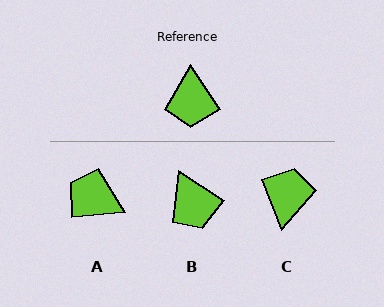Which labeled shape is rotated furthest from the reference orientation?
C, about 169 degrees away.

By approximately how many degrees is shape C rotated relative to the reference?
Approximately 169 degrees counter-clockwise.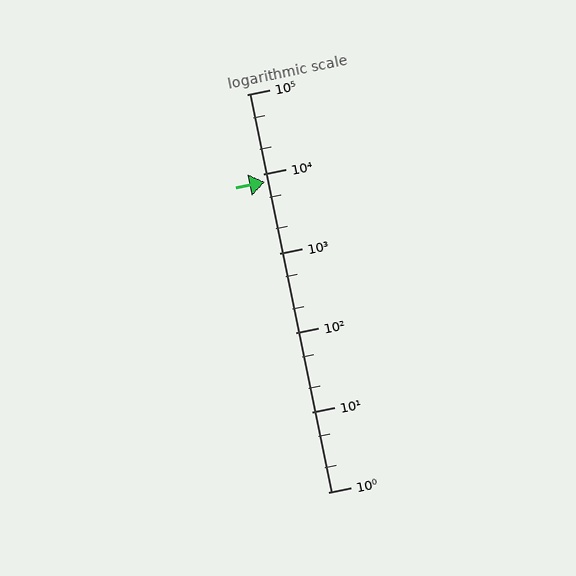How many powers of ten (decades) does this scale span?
The scale spans 5 decades, from 1 to 100000.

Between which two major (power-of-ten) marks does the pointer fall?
The pointer is between 1000 and 10000.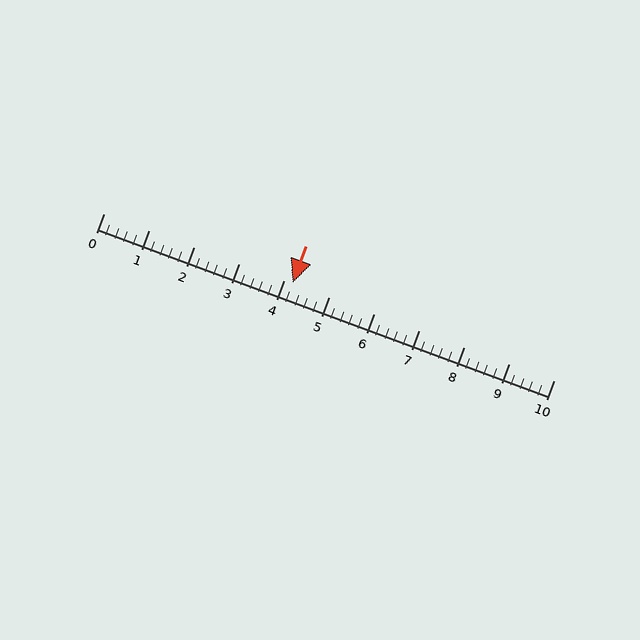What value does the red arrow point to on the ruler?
The red arrow points to approximately 4.2.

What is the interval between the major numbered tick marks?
The major tick marks are spaced 1 units apart.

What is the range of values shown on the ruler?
The ruler shows values from 0 to 10.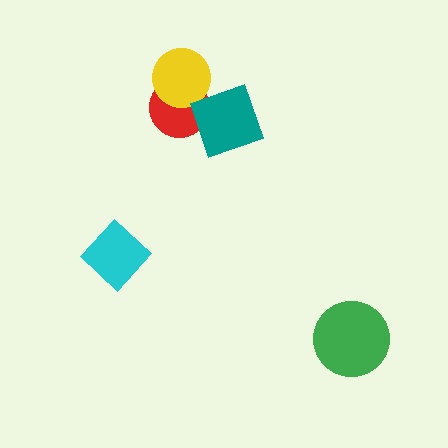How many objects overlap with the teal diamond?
1 object overlaps with the teal diamond.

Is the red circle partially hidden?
Yes, it is partially covered by another shape.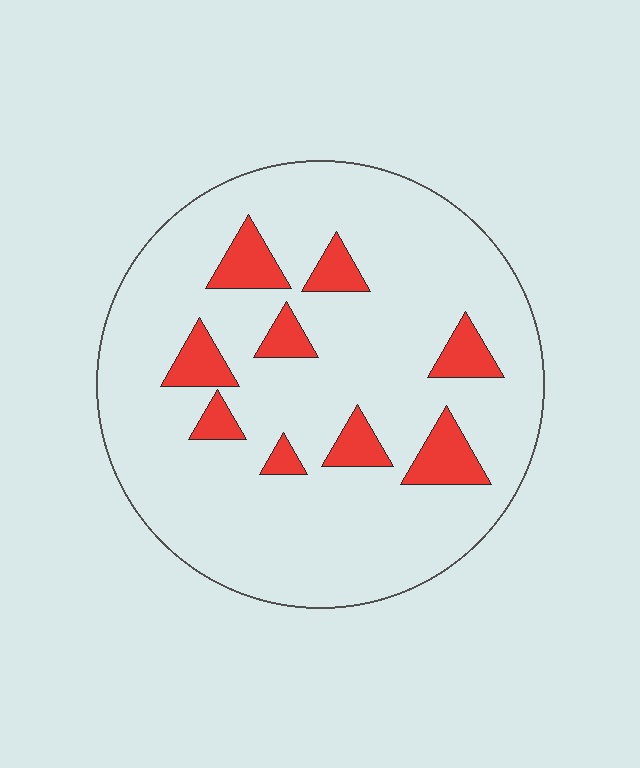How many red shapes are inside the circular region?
9.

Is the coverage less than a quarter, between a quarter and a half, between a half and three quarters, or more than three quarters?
Less than a quarter.